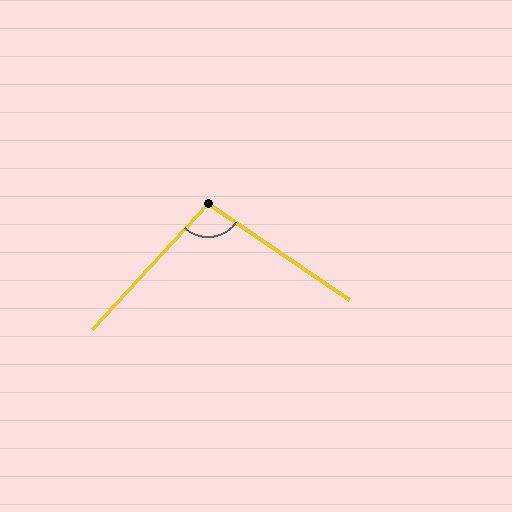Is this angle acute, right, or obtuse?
It is obtuse.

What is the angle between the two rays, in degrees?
Approximately 98 degrees.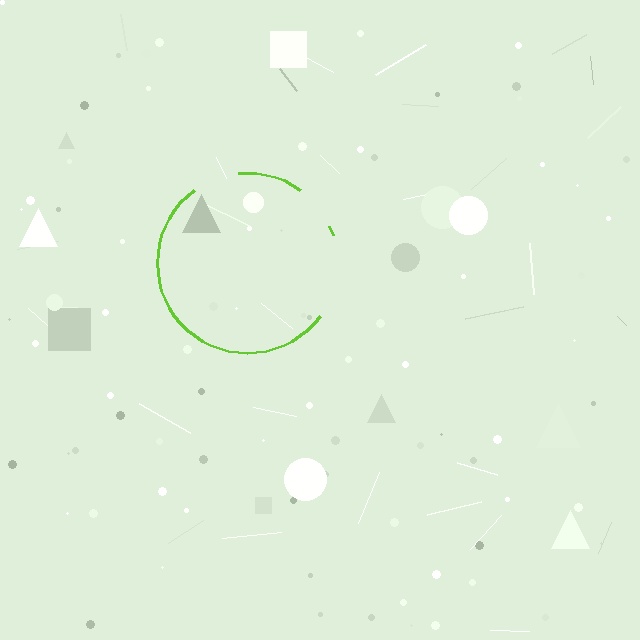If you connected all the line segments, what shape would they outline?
They would outline a circle.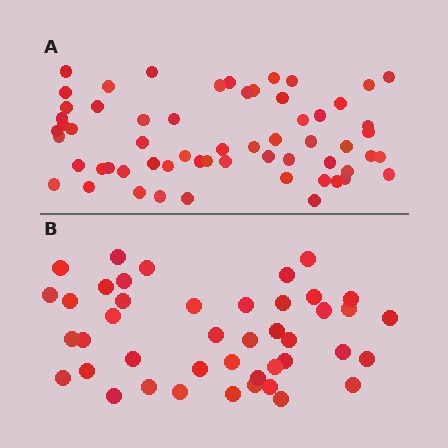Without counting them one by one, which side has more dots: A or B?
Region A (the top region) has more dots.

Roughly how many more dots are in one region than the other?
Region A has approximately 15 more dots than region B.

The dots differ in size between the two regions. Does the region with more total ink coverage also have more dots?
No. Region B has more total ink coverage because its dots are larger, but region A actually contains more individual dots. Total area can be misleading — the number of items is what matters here.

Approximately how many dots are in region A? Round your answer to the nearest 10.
About 60 dots.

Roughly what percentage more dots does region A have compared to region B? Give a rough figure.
About 40% more.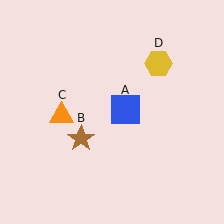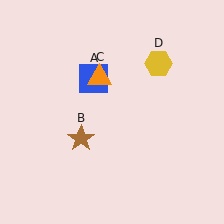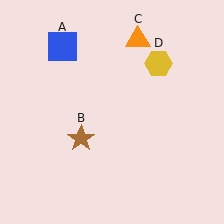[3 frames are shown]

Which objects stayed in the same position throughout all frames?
Brown star (object B) and yellow hexagon (object D) remained stationary.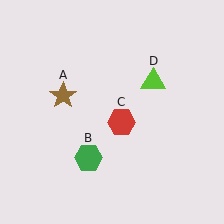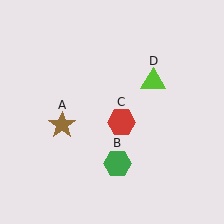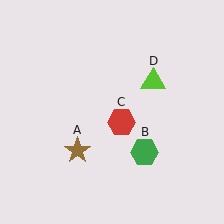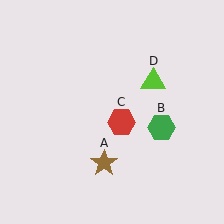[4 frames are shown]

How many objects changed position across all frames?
2 objects changed position: brown star (object A), green hexagon (object B).